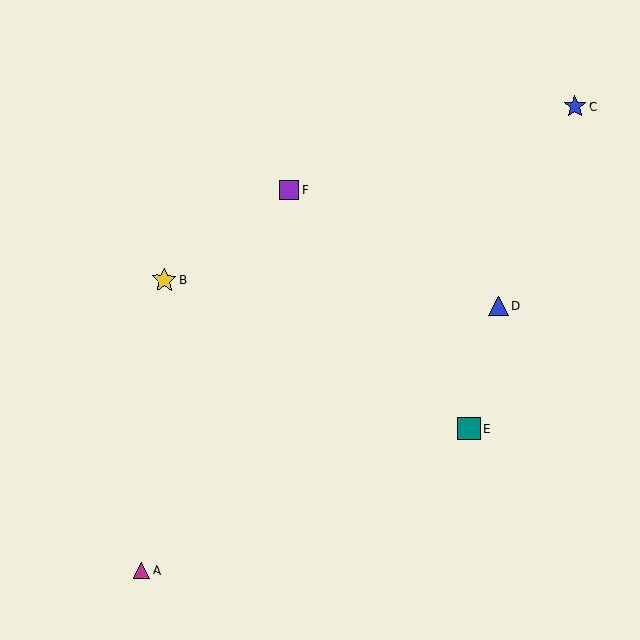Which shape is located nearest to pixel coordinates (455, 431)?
The teal square (labeled E) at (469, 429) is nearest to that location.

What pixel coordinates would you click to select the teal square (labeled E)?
Click at (469, 429) to select the teal square E.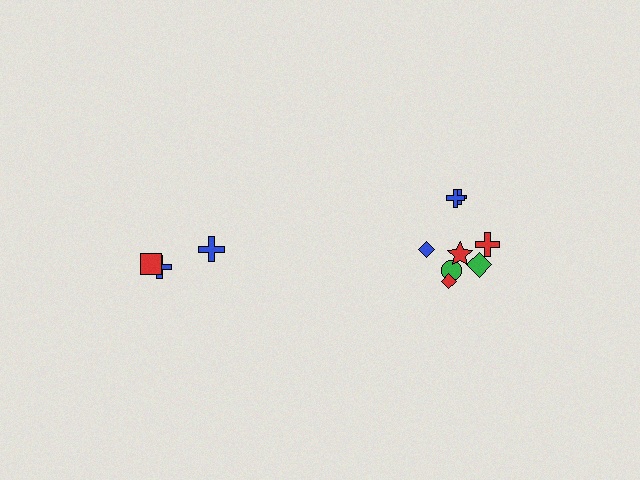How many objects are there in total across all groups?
There are 11 objects.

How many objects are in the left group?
There are 3 objects.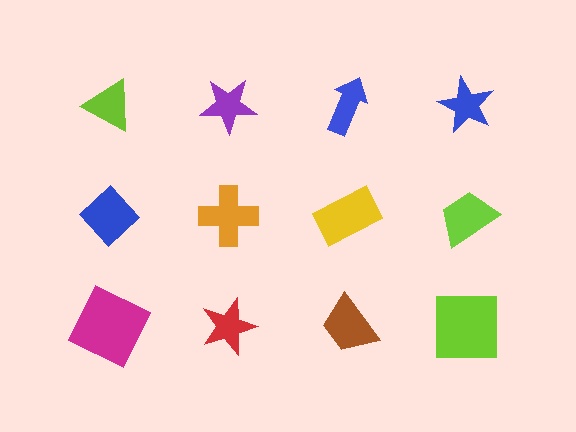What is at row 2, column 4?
A lime trapezoid.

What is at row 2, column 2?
An orange cross.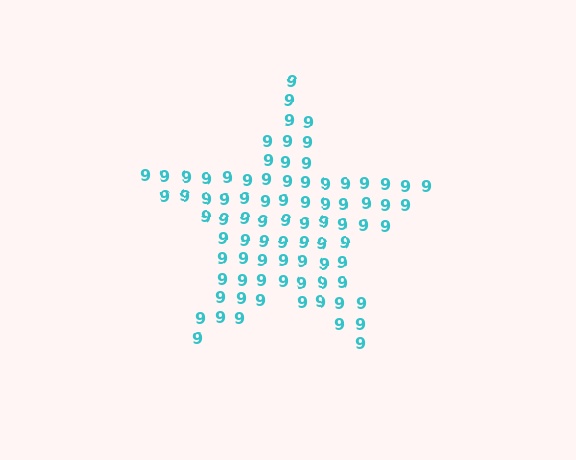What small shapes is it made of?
It is made of small digit 9's.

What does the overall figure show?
The overall figure shows a star.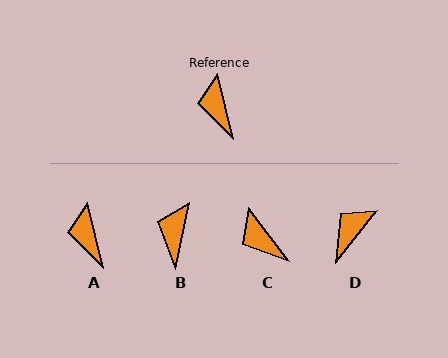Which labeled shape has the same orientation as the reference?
A.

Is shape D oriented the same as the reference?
No, it is off by about 52 degrees.